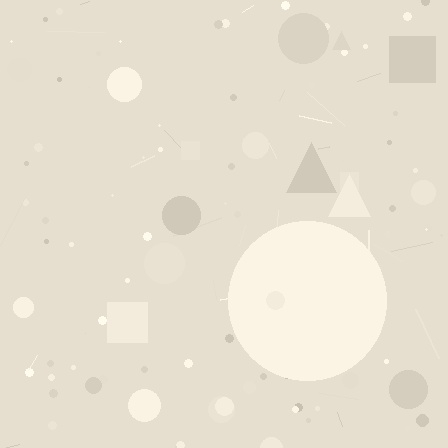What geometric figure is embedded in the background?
A circle is embedded in the background.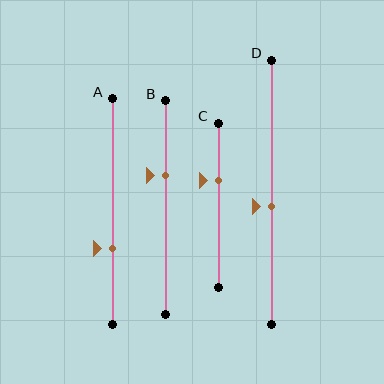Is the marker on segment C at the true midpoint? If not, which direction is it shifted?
No, the marker on segment C is shifted upward by about 15% of the segment length.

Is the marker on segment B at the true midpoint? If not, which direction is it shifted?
No, the marker on segment B is shifted upward by about 15% of the segment length.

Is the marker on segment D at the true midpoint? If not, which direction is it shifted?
No, the marker on segment D is shifted downward by about 5% of the segment length.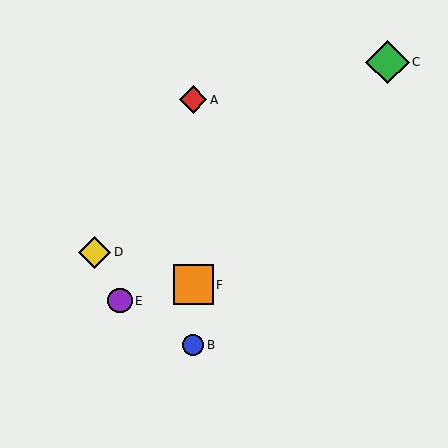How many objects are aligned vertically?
3 objects (A, B, F) are aligned vertically.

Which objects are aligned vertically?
Objects A, B, F are aligned vertically.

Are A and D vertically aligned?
No, A is at x≈193 and D is at x≈95.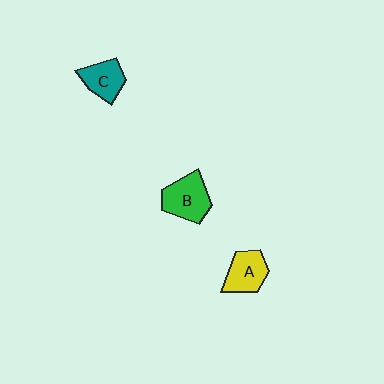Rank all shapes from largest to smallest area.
From largest to smallest: B (green), A (yellow), C (teal).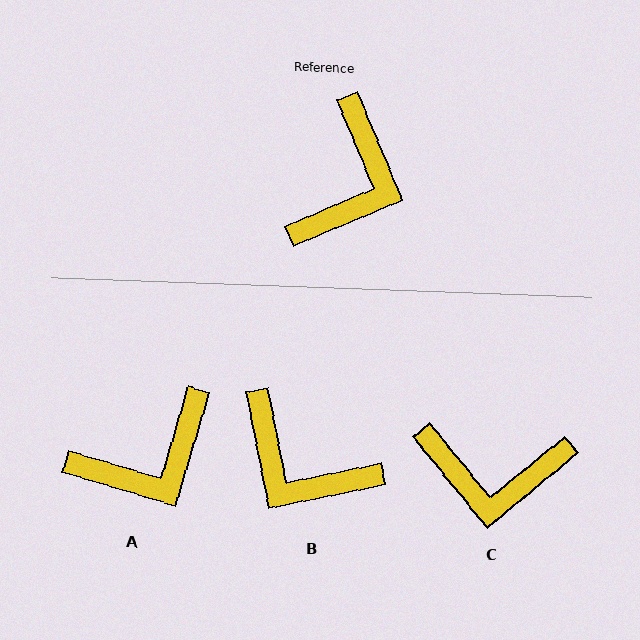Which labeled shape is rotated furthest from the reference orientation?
B, about 101 degrees away.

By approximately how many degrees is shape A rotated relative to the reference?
Approximately 39 degrees clockwise.